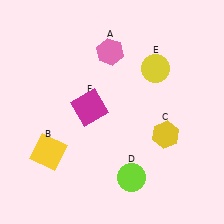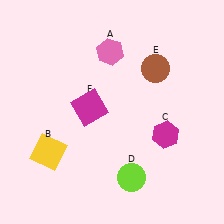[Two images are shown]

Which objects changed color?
C changed from yellow to magenta. E changed from yellow to brown.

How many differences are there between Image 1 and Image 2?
There are 2 differences between the two images.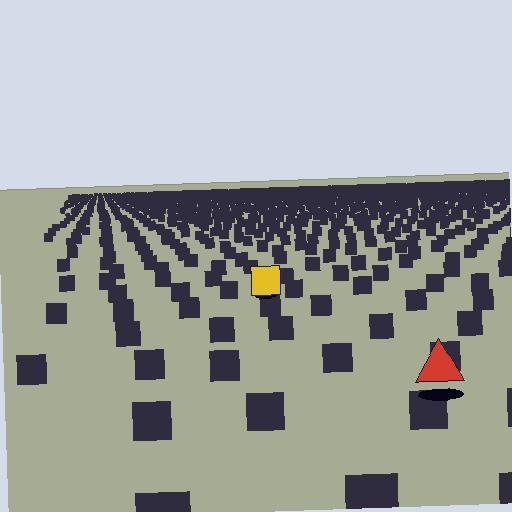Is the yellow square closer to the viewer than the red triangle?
No. The red triangle is closer — you can tell from the texture gradient: the ground texture is coarser near it.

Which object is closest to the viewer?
The red triangle is closest. The texture marks near it are larger and more spread out.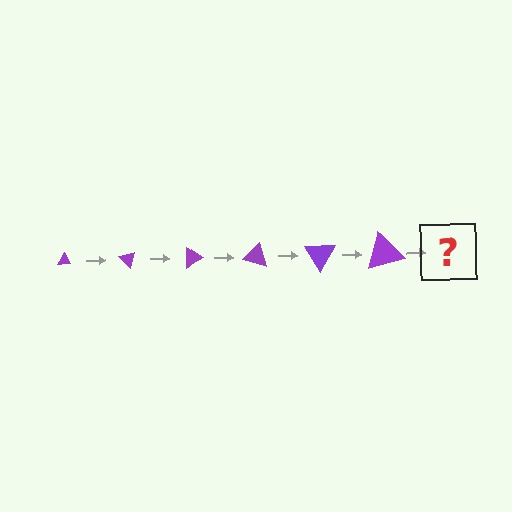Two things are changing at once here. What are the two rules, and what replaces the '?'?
The two rules are that the triangle grows larger each step and it rotates 45 degrees each step. The '?' should be a triangle, larger than the previous one and rotated 270 degrees from the start.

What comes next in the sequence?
The next element should be a triangle, larger than the previous one and rotated 270 degrees from the start.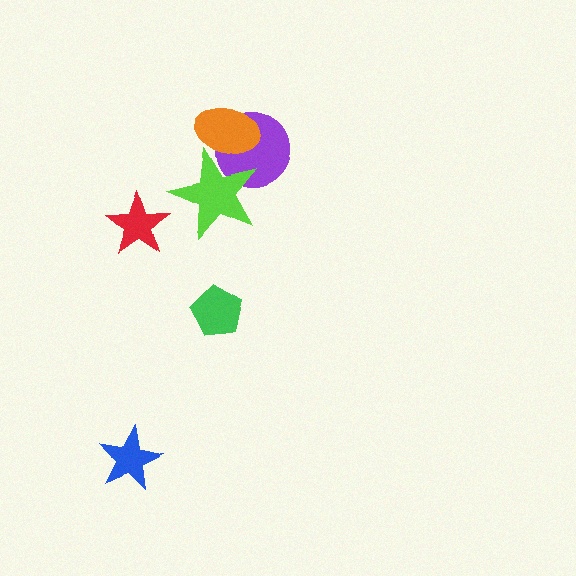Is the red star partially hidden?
No, no other shape covers it.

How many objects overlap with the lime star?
2 objects overlap with the lime star.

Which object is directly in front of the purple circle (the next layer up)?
The orange ellipse is directly in front of the purple circle.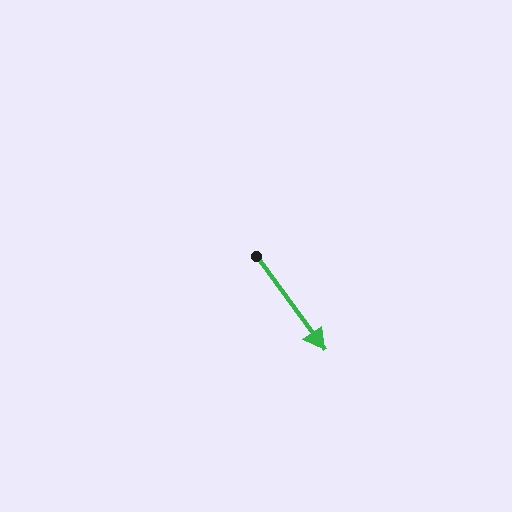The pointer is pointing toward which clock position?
Roughly 5 o'clock.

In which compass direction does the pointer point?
Southeast.